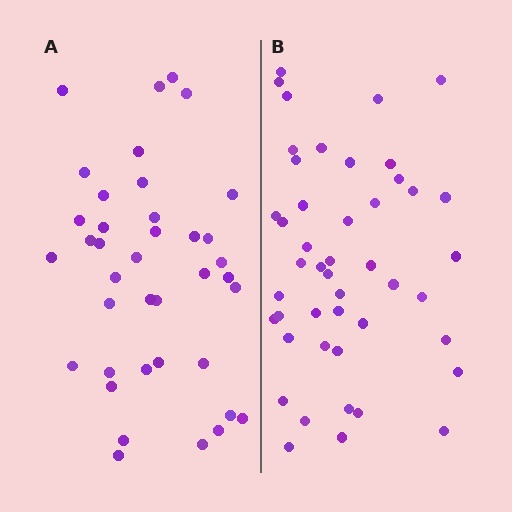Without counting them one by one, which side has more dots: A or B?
Region B (the right region) has more dots.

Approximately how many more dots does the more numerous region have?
Region B has roughly 8 or so more dots than region A.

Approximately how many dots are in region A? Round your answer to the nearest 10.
About 40 dots. (The exact count is 39, which rounds to 40.)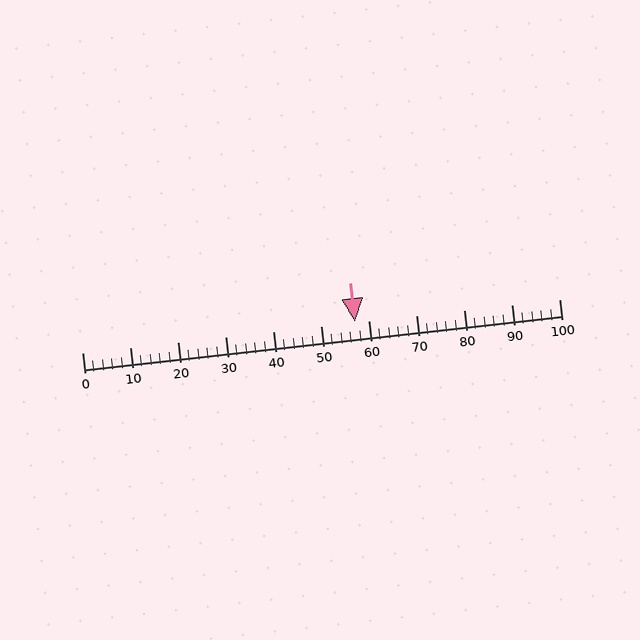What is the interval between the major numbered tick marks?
The major tick marks are spaced 10 units apart.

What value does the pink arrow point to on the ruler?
The pink arrow points to approximately 57.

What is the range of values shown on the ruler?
The ruler shows values from 0 to 100.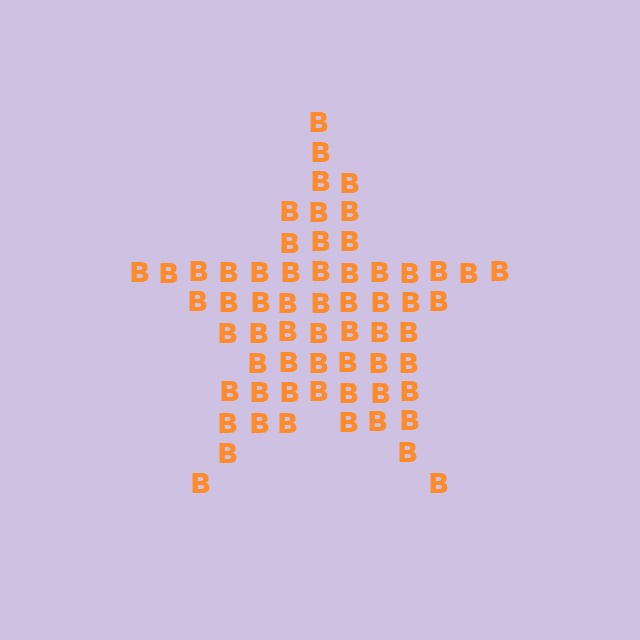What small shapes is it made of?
It is made of small letter B's.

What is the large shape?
The large shape is a star.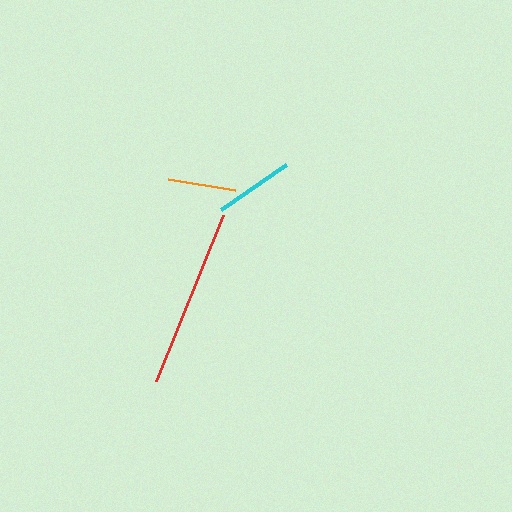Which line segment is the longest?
The red line is the longest at approximately 179 pixels.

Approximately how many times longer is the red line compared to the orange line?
The red line is approximately 2.7 times the length of the orange line.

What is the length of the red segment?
The red segment is approximately 179 pixels long.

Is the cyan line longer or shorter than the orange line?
The cyan line is longer than the orange line.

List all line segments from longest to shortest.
From longest to shortest: red, cyan, orange.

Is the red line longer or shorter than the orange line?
The red line is longer than the orange line.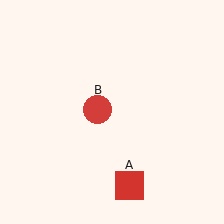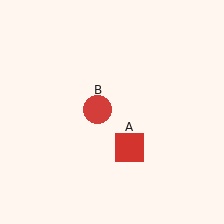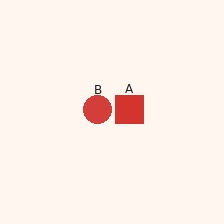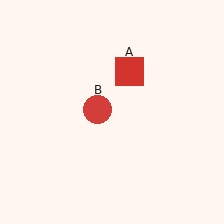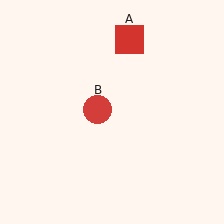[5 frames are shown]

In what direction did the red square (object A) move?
The red square (object A) moved up.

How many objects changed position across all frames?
1 object changed position: red square (object A).